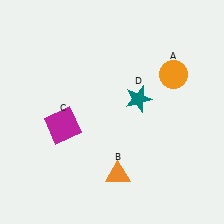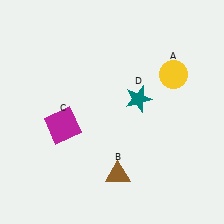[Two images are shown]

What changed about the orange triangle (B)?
In Image 1, B is orange. In Image 2, it changed to brown.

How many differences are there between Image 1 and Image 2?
There are 2 differences between the two images.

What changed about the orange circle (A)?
In Image 1, A is orange. In Image 2, it changed to yellow.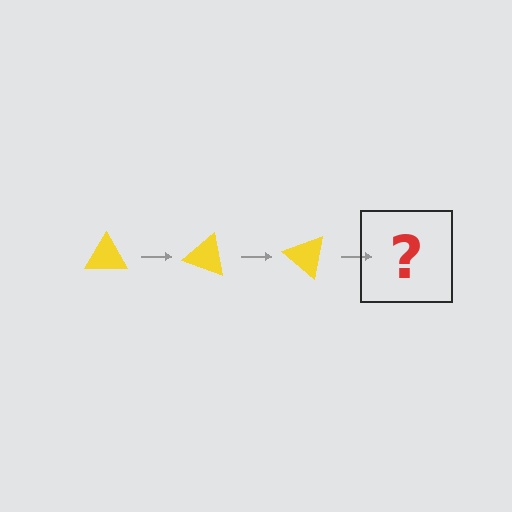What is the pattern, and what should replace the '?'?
The pattern is that the triangle rotates 20 degrees each step. The '?' should be a yellow triangle rotated 60 degrees.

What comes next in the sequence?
The next element should be a yellow triangle rotated 60 degrees.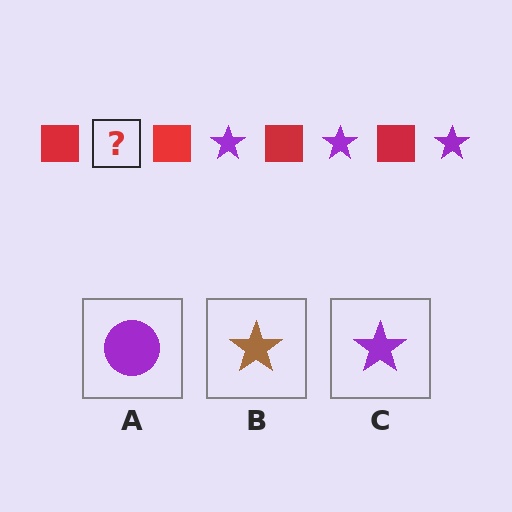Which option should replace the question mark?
Option C.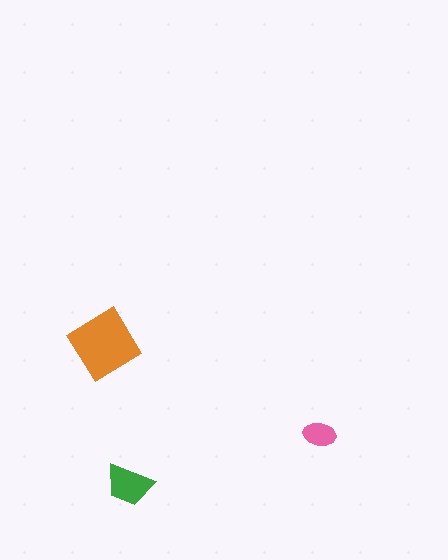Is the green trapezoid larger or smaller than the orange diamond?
Smaller.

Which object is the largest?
The orange diamond.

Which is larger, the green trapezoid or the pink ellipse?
The green trapezoid.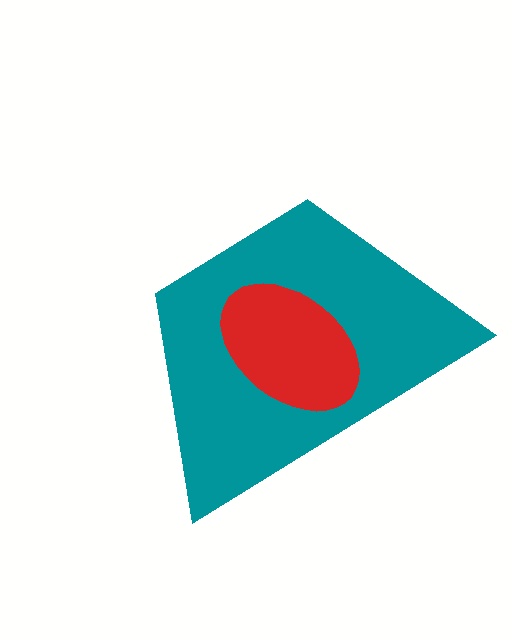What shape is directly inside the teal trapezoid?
The red ellipse.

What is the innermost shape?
The red ellipse.